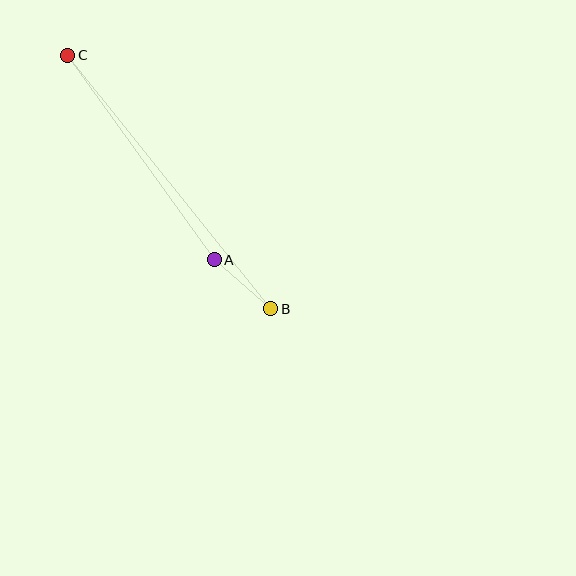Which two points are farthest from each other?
Points B and C are farthest from each other.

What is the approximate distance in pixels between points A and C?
The distance between A and C is approximately 251 pixels.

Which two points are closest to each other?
Points A and B are closest to each other.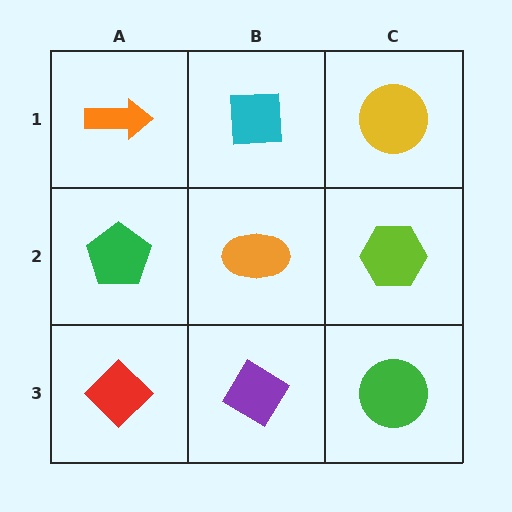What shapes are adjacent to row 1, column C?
A lime hexagon (row 2, column C), a cyan square (row 1, column B).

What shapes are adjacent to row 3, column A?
A green pentagon (row 2, column A), a purple diamond (row 3, column B).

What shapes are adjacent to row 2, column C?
A yellow circle (row 1, column C), a green circle (row 3, column C), an orange ellipse (row 2, column B).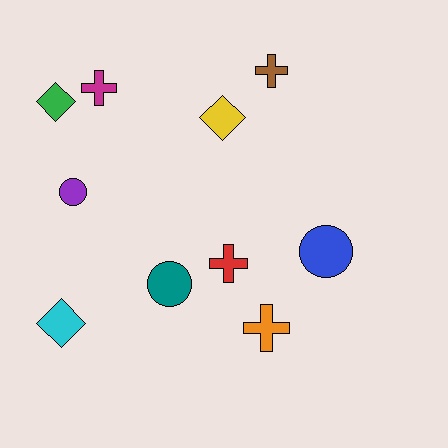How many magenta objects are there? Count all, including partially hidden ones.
There is 1 magenta object.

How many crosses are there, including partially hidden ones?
There are 4 crosses.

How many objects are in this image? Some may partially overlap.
There are 10 objects.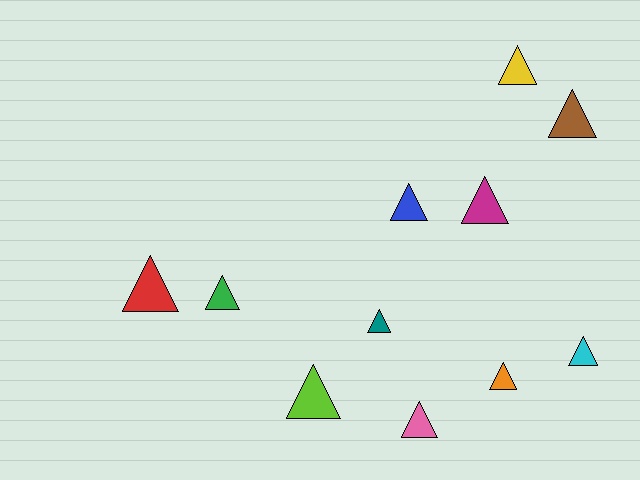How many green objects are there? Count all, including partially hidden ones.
There is 1 green object.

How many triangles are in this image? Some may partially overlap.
There are 11 triangles.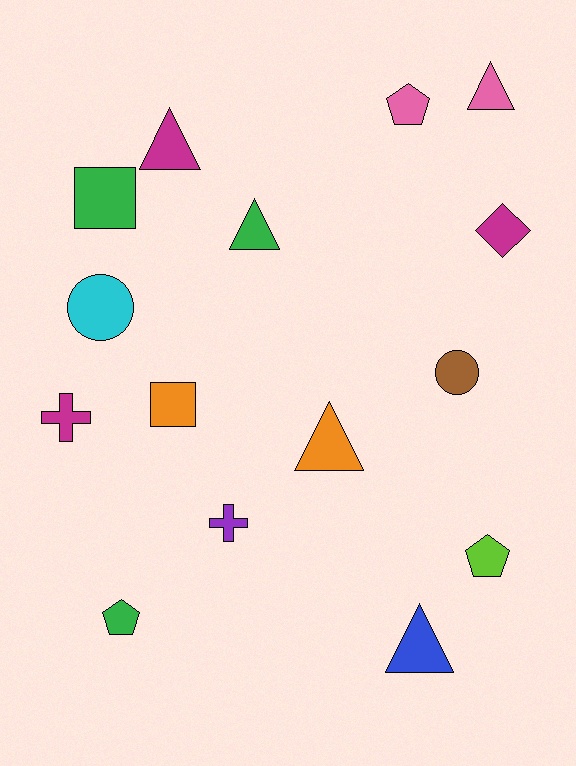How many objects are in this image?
There are 15 objects.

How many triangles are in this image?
There are 5 triangles.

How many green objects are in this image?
There are 3 green objects.